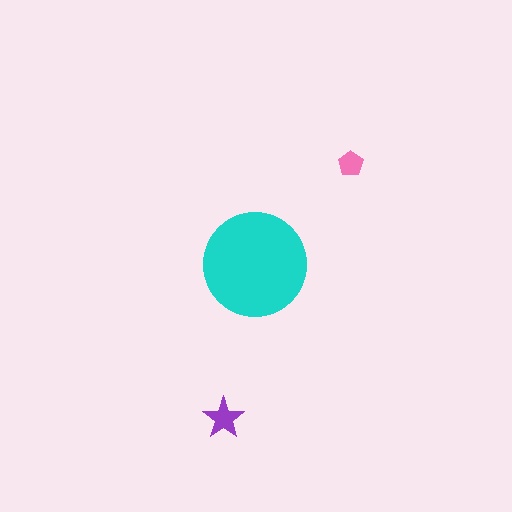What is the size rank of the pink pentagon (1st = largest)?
3rd.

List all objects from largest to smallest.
The cyan circle, the purple star, the pink pentagon.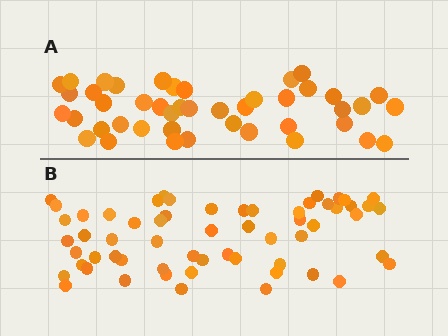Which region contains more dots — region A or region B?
Region B (the bottom region) has more dots.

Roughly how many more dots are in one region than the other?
Region B has approximately 15 more dots than region A.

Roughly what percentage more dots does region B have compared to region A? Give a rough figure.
About 35% more.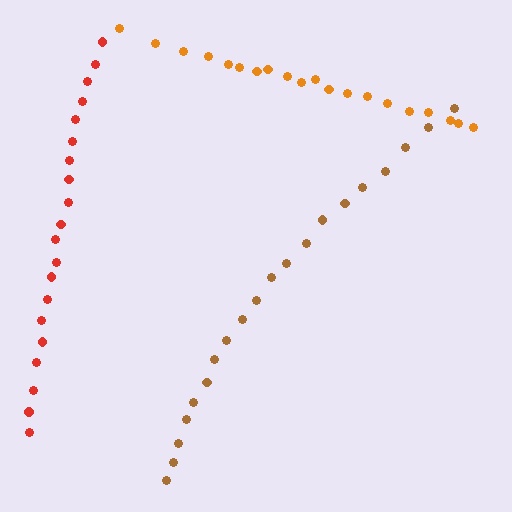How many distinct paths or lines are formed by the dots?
There are 3 distinct paths.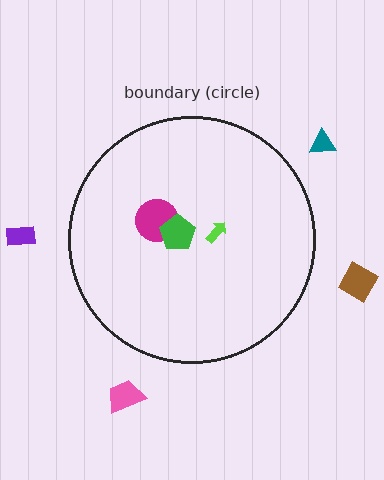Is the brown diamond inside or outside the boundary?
Outside.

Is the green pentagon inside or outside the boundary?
Inside.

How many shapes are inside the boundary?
3 inside, 4 outside.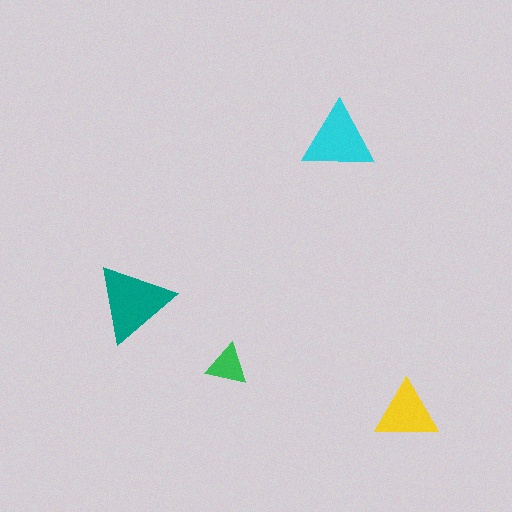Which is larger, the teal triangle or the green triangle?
The teal one.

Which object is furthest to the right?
The yellow triangle is rightmost.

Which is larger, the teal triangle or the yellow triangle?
The teal one.